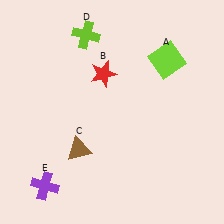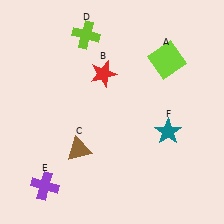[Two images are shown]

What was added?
A teal star (F) was added in Image 2.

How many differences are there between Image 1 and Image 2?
There is 1 difference between the two images.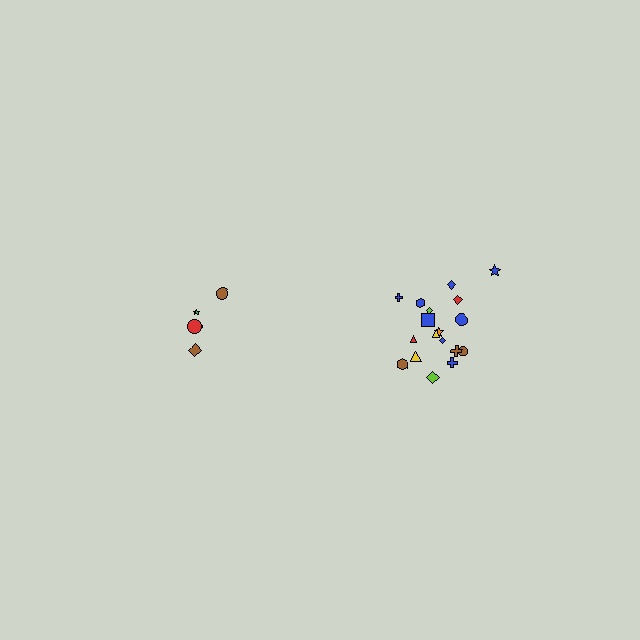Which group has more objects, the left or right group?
The right group.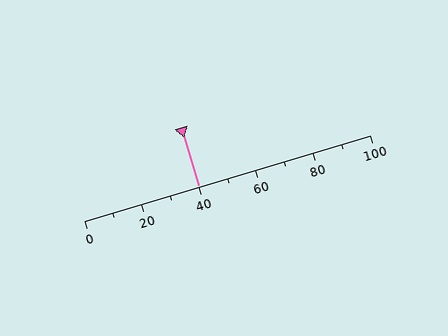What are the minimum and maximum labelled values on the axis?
The axis runs from 0 to 100.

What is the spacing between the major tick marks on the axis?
The major ticks are spaced 20 apart.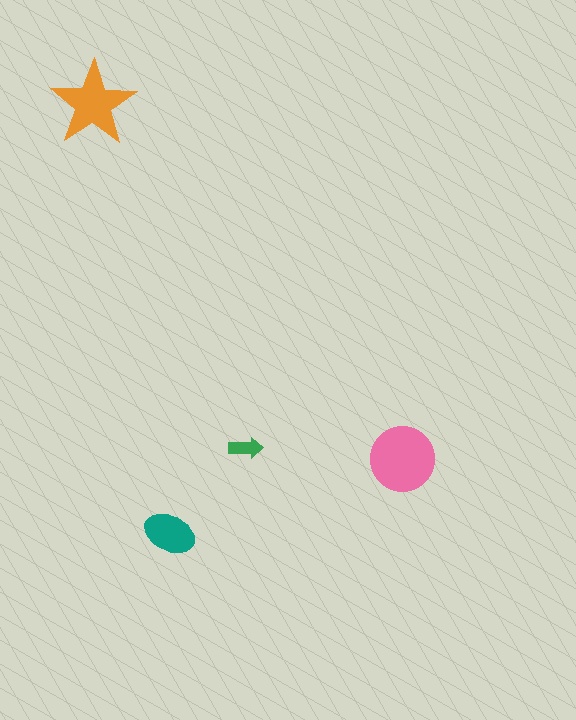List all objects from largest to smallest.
The pink circle, the orange star, the teal ellipse, the green arrow.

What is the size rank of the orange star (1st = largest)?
2nd.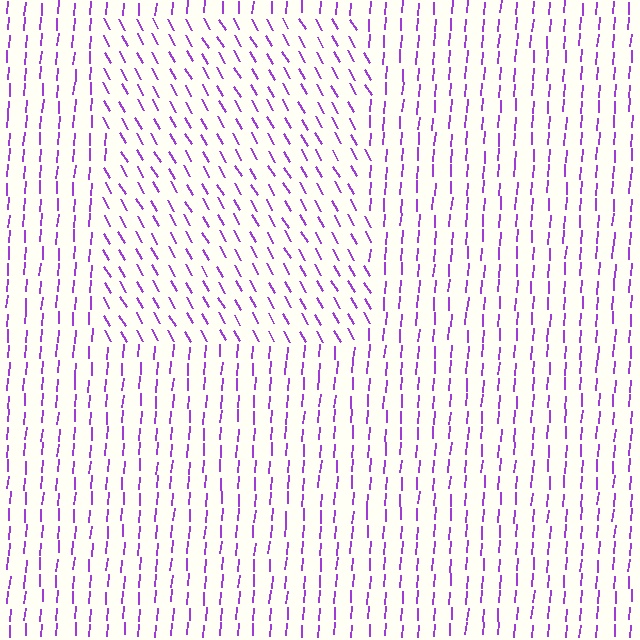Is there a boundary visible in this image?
Yes, there is a texture boundary formed by a change in line orientation.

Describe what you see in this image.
The image is filled with small purple line segments. A rectangle region in the image has lines oriented differently from the surrounding lines, creating a visible texture boundary.